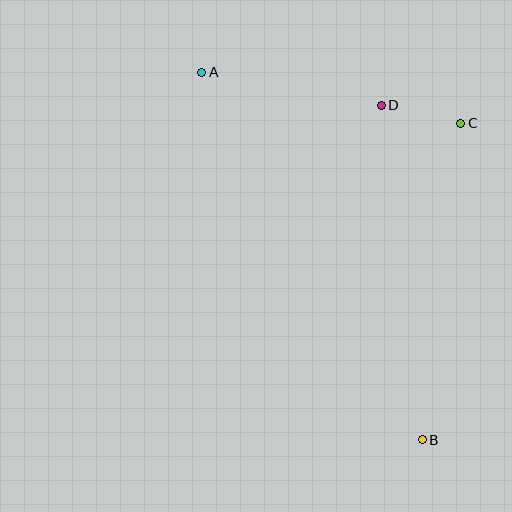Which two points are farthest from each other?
Points A and B are farthest from each other.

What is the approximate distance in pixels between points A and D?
The distance between A and D is approximately 182 pixels.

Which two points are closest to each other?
Points C and D are closest to each other.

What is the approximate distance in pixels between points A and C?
The distance between A and C is approximately 264 pixels.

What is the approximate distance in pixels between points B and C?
The distance between B and C is approximately 319 pixels.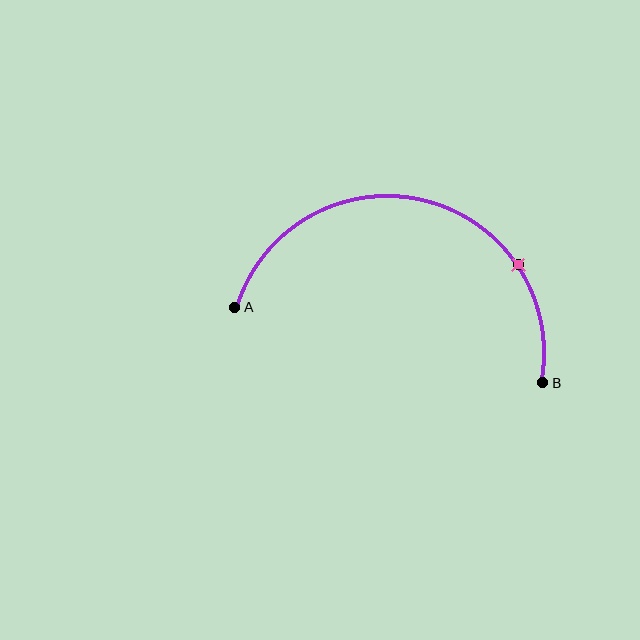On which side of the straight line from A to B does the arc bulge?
The arc bulges above the straight line connecting A and B.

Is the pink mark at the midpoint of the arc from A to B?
No. The pink mark lies on the arc but is closer to endpoint B. The arc midpoint would be at the point on the curve equidistant along the arc from both A and B.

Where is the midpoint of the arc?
The arc midpoint is the point on the curve farthest from the straight line joining A and B. It sits above that line.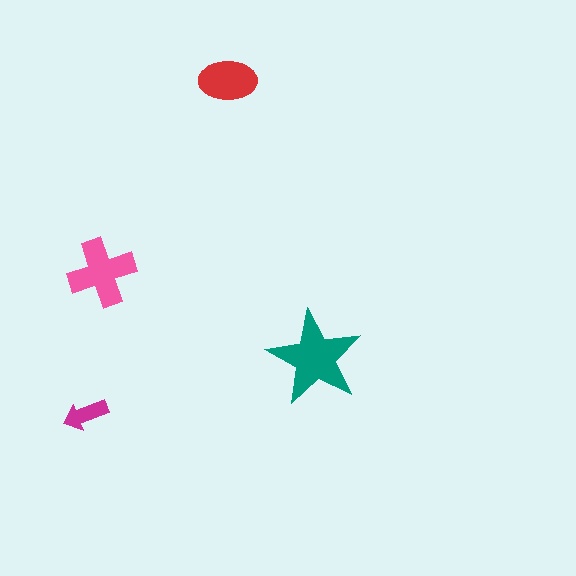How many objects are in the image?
There are 4 objects in the image.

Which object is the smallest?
The magenta arrow.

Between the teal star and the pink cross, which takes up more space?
The teal star.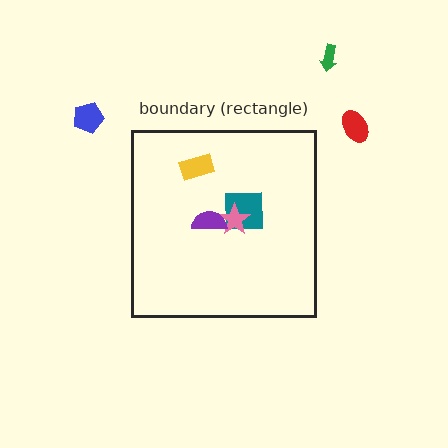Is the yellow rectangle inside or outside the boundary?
Inside.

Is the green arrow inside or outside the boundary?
Outside.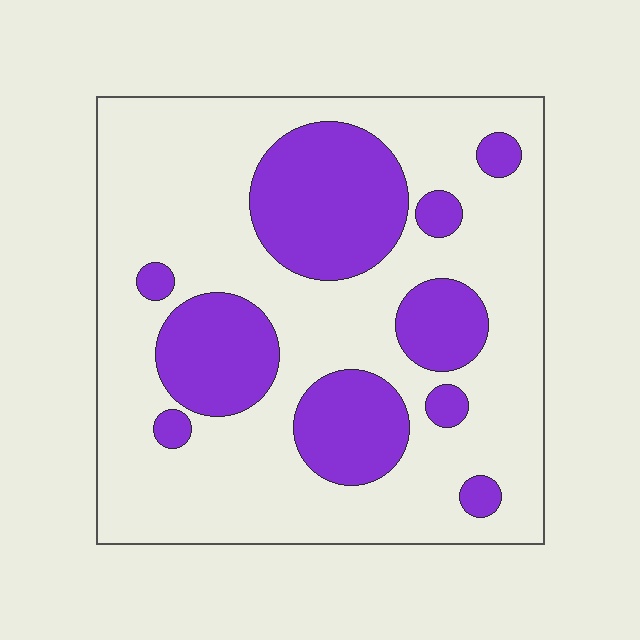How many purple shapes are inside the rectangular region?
10.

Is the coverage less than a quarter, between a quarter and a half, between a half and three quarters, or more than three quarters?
Between a quarter and a half.